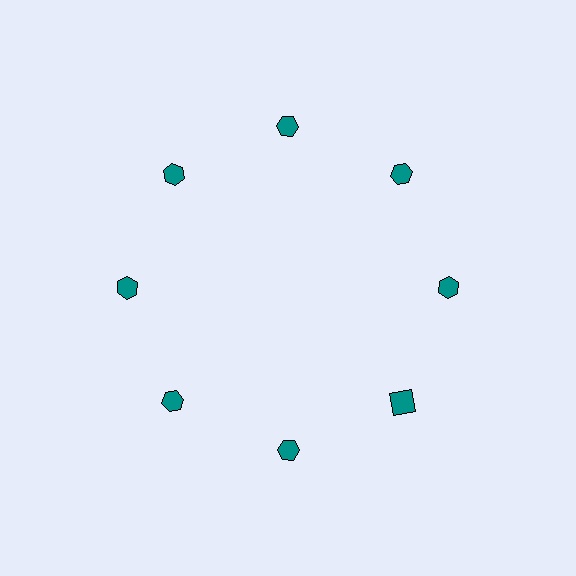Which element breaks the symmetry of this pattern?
The teal square at roughly the 4 o'clock position breaks the symmetry. All other shapes are teal hexagons.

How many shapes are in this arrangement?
There are 8 shapes arranged in a ring pattern.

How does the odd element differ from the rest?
It has a different shape: square instead of hexagon.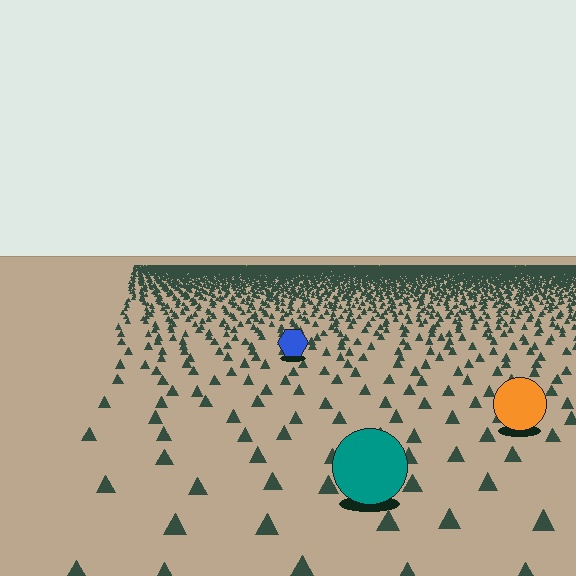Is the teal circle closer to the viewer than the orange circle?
Yes. The teal circle is closer — you can tell from the texture gradient: the ground texture is coarser near it.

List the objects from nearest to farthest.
From nearest to farthest: the teal circle, the orange circle, the blue hexagon.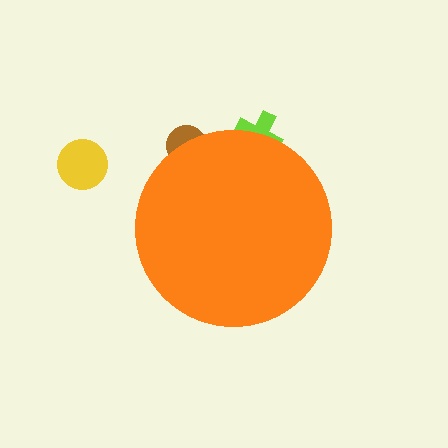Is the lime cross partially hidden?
Yes, the lime cross is partially hidden behind the orange circle.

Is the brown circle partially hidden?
Yes, the brown circle is partially hidden behind the orange circle.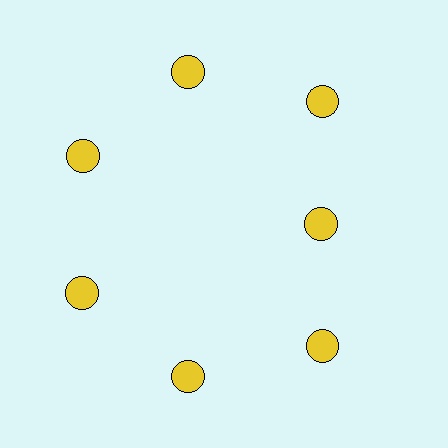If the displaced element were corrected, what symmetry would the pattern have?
It would have 7-fold rotational symmetry — the pattern would map onto itself every 51 degrees.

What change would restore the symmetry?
The symmetry would be restored by moving it outward, back onto the ring so that all 7 circles sit at equal angles and equal distance from the center.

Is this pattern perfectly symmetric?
No. The 7 yellow circles are arranged in a ring, but one element near the 3 o'clock position is pulled inward toward the center, breaking the 7-fold rotational symmetry.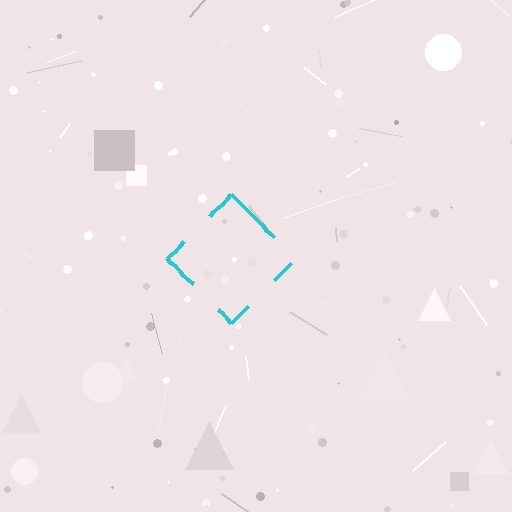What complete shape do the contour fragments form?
The contour fragments form a diamond.